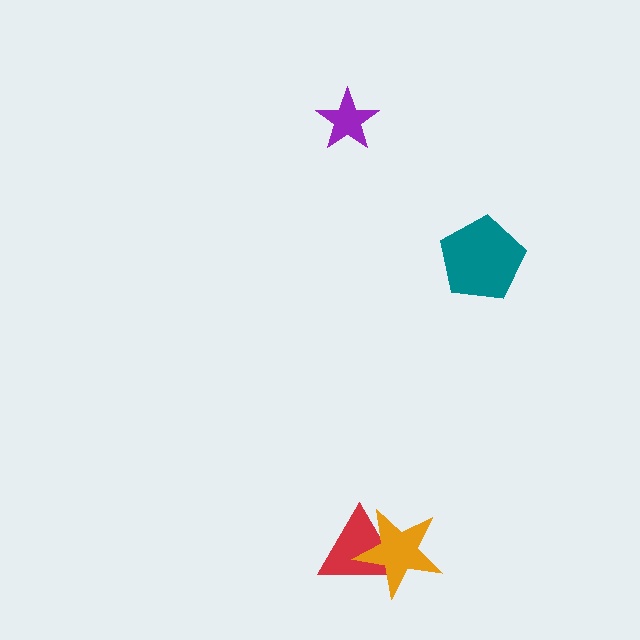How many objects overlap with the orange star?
1 object overlaps with the orange star.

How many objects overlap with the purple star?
0 objects overlap with the purple star.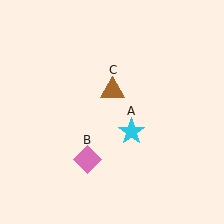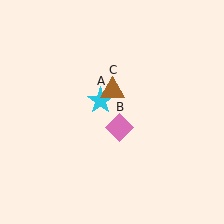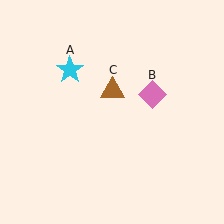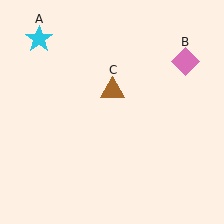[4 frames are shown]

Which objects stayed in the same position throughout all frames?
Brown triangle (object C) remained stationary.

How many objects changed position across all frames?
2 objects changed position: cyan star (object A), pink diamond (object B).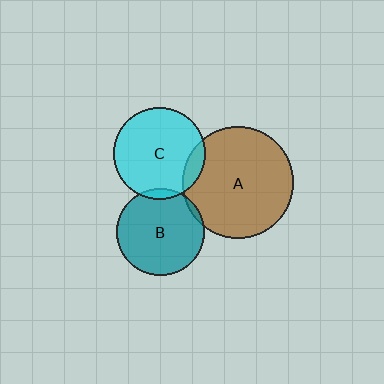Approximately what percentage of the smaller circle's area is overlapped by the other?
Approximately 5%.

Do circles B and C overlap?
Yes.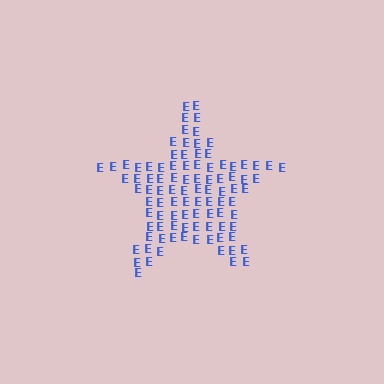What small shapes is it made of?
It is made of small letter E's.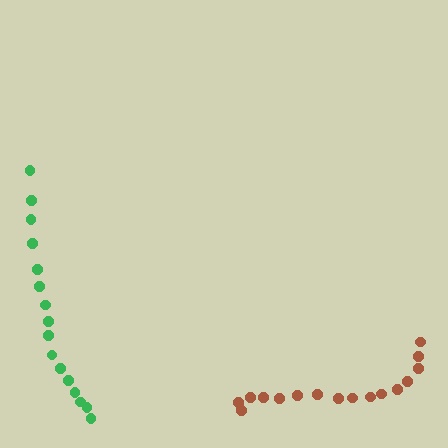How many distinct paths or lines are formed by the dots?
There are 2 distinct paths.